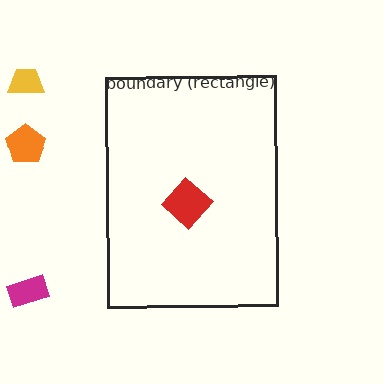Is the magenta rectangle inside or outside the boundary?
Outside.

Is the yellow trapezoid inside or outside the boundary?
Outside.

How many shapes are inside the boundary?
1 inside, 3 outside.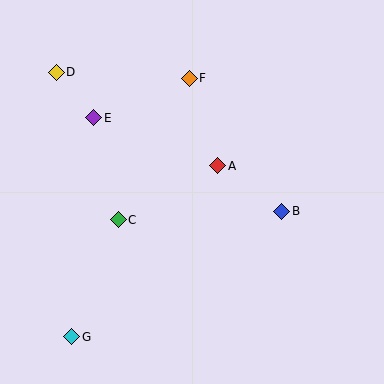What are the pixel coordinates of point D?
Point D is at (56, 72).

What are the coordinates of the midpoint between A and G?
The midpoint between A and G is at (145, 251).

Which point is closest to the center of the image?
Point A at (218, 166) is closest to the center.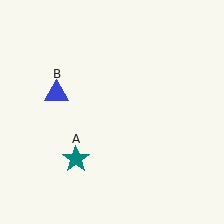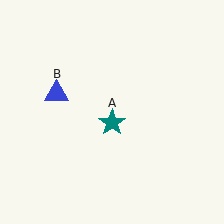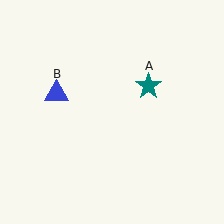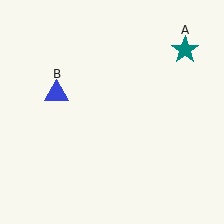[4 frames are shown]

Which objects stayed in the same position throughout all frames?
Blue triangle (object B) remained stationary.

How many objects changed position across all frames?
1 object changed position: teal star (object A).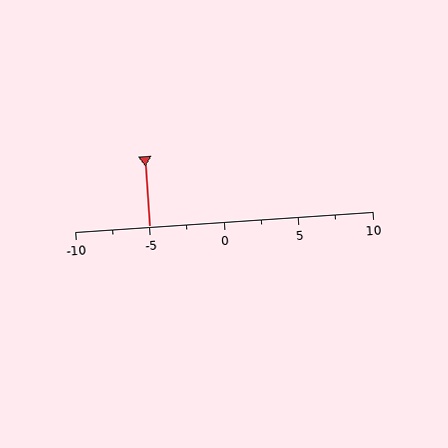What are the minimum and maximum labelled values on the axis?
The axis runs from -10 to 10.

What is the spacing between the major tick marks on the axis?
The major ticks are spaced 5 apart.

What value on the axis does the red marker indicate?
The marker indicates approximately -5.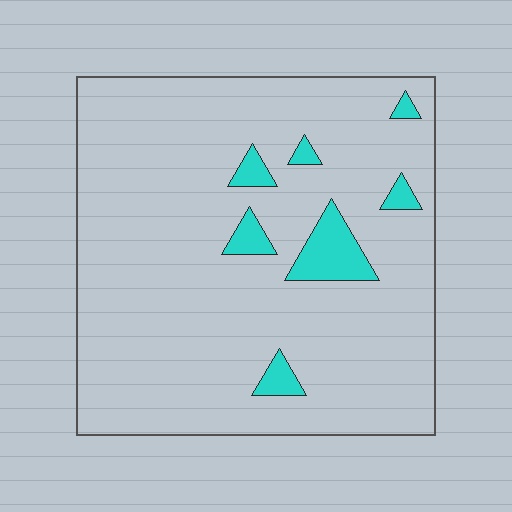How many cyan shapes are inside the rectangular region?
7.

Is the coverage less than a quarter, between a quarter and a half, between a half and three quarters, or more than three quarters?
Less than a quarter.